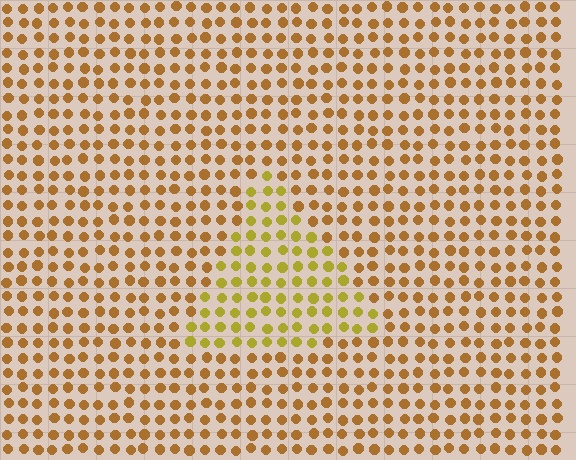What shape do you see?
I see a triangle.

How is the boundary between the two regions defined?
The boundary is defined purely by a slight shift in hue (about 26 degrees). Spacing, size, and orientation are identical on both sides.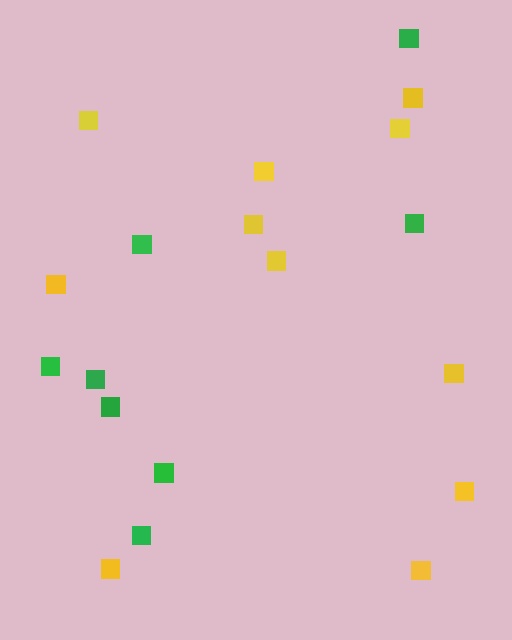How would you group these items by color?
There are 2 groups: one group of yellow squares (11) and one group of green squares (8).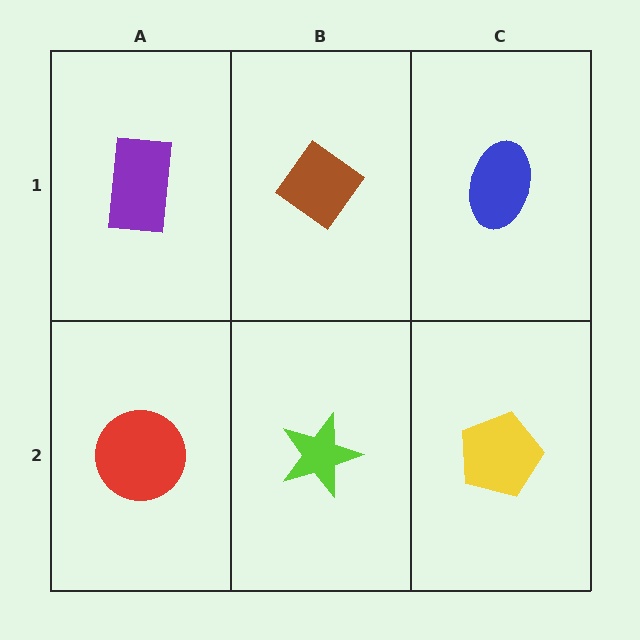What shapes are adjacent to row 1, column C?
A yellow pentagon (row 2, column C), a brown diamond (row 1, column B).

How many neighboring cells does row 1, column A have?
2.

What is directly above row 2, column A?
A purple rectangle.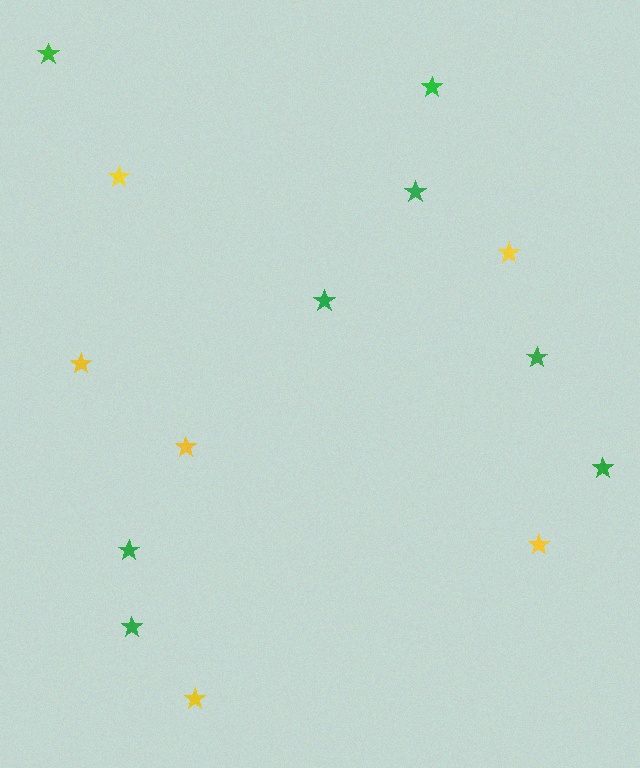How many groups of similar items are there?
There are 2 groups: one group of yellow stars (6) and one group of green stars (8).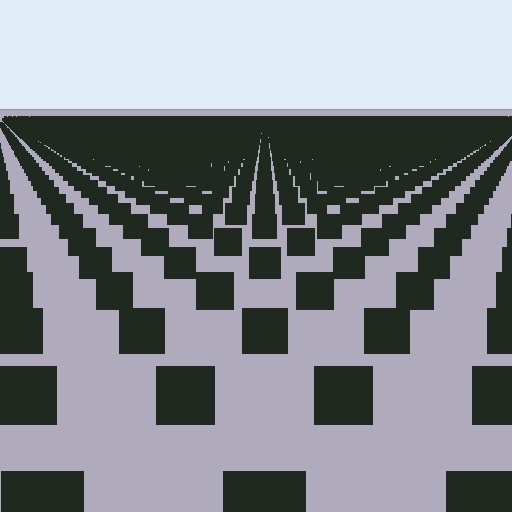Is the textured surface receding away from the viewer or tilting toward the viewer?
The surface is receding away from the viewer. Texture elements get smaller and denser toward the top.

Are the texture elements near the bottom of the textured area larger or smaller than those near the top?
Larger. Near the bottom, elements are closer to the viewer and appear at a bigger on-screen size.